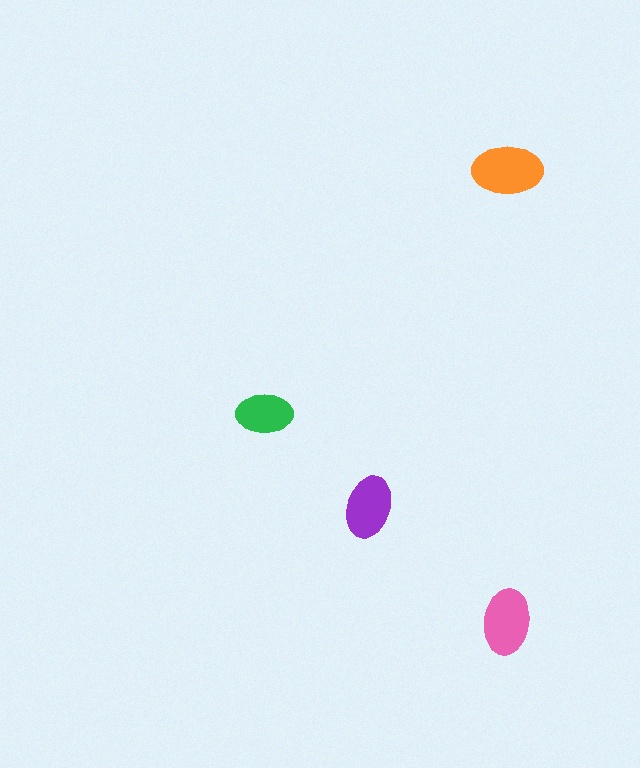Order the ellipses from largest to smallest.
the orange one, the pink one, the purple one, the green one.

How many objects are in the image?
There are 4 objects in the image.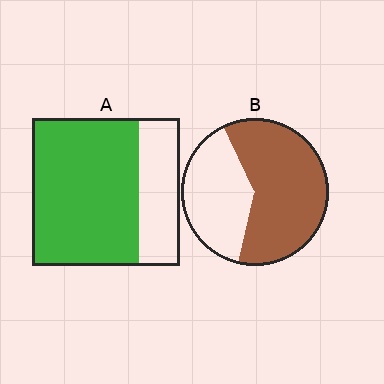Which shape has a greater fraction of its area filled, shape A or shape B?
Shape A.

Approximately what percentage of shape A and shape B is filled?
A is approximately 70% and B is approximately 60%.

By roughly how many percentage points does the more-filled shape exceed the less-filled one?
By roughly 10 percentage points (A over B).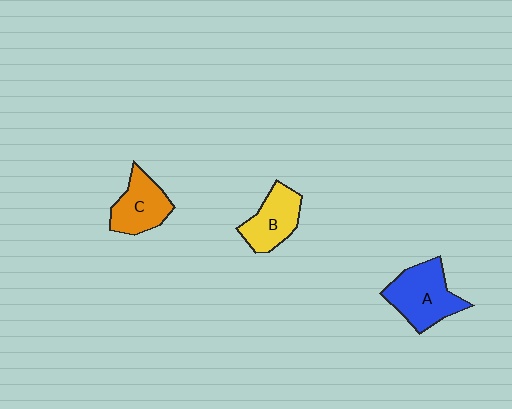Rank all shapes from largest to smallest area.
From largest to smallest: A (blue), C (orange), B (yellow).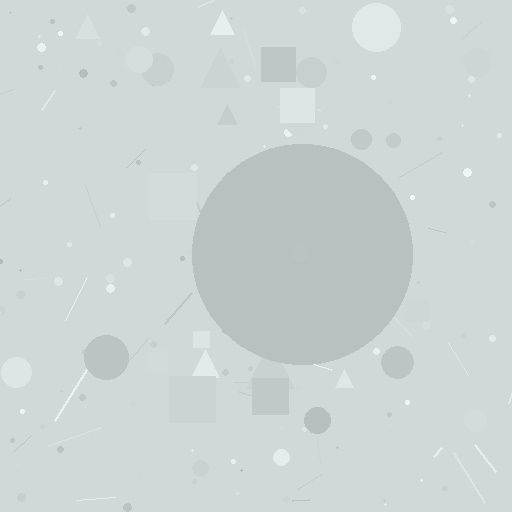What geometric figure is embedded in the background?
A circle is embedded in the background.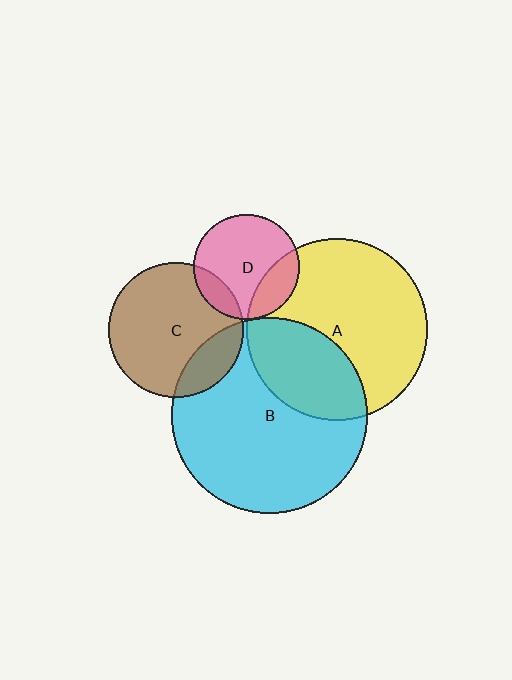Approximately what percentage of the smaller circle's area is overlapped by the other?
Approximately 25%.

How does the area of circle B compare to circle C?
Approximately 2.1 times.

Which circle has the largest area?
Circle B (cyan).